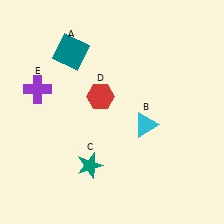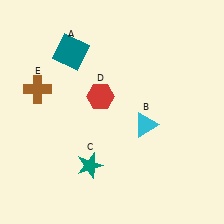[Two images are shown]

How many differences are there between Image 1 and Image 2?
There is 1 difference between the two images.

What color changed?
The cross (E) changed from purple in Image 1 to brown in Image 2.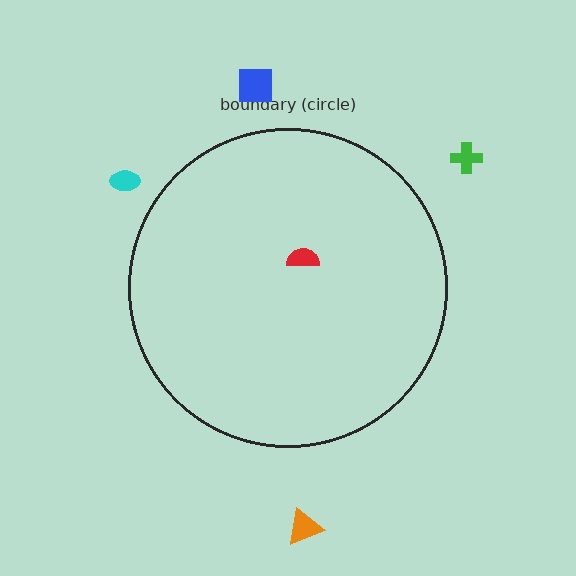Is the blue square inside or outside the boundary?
Outside.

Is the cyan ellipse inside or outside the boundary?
Outside.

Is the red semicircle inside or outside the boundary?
Inside.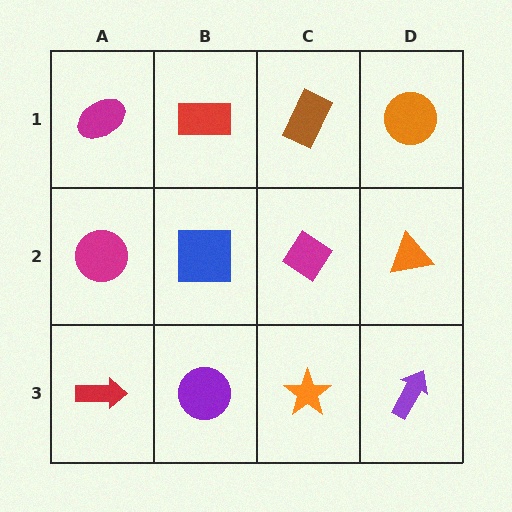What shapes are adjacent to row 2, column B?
A red rectangle (row 1, column B), a purple circle (row 3, column B), a magenta circle (row 2, column A), a magenta diamond (row 2, column C).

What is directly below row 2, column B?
A purple circle.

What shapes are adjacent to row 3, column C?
A magenta diamond (row 2, column C), a purple circle (row 3, column B), a purple arrow (row 3, column D).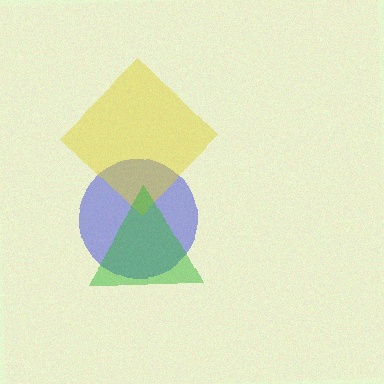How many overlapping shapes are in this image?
There are 3 overlapping shapes in the image.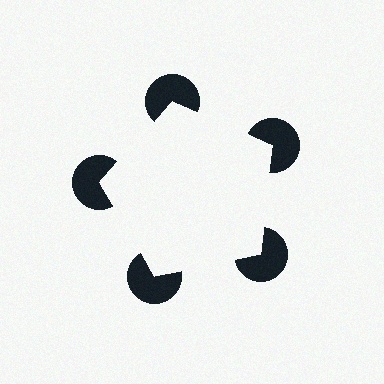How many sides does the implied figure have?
5 sides.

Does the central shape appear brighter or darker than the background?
It typically appears slightly brighter than the background, even though no actual brightness change is drawn.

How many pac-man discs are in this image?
There are 5 — one at each vertex of the illusory pentagon.